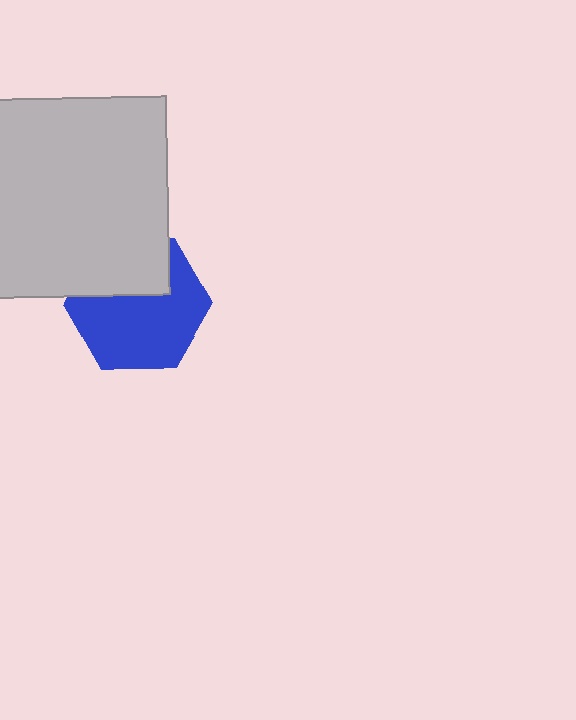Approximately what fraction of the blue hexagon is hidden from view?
Roughly 34% of the blue hexagon is hidden behind the light gray square.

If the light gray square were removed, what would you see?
You would see the complete blue hexagon.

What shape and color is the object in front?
The object in front is a light gray square.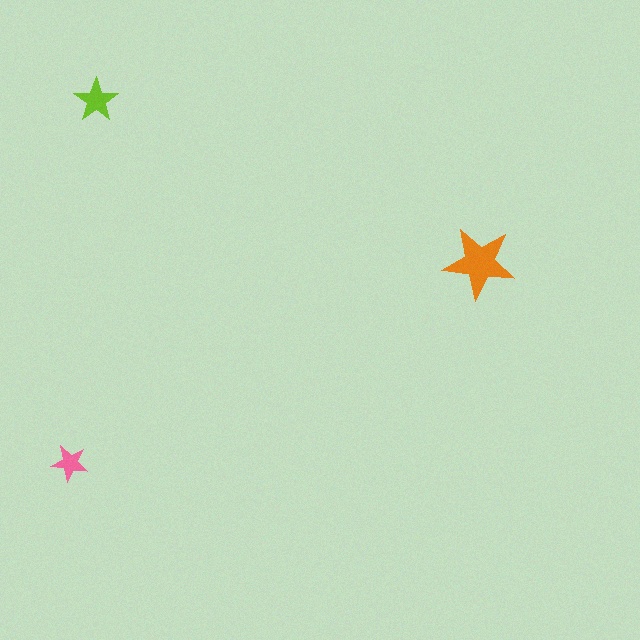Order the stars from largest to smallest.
the orange one, the lime one, the pink one.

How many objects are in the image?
There are 3 objects in the image.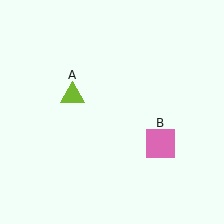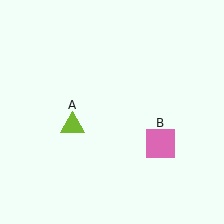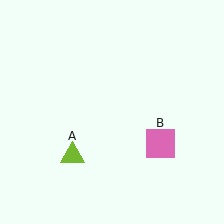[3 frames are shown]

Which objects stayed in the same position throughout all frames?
Pink square (object B) remained stationary.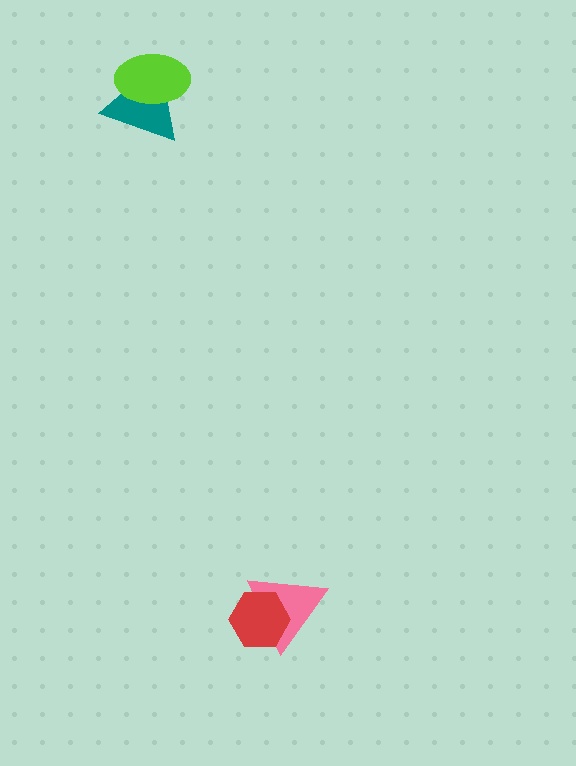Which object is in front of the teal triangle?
The lime ellipse is in front of the teal triangle.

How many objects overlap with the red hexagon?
1 object overlaps with the red hexagon.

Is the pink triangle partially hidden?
Yes, it is partially covered by another shape.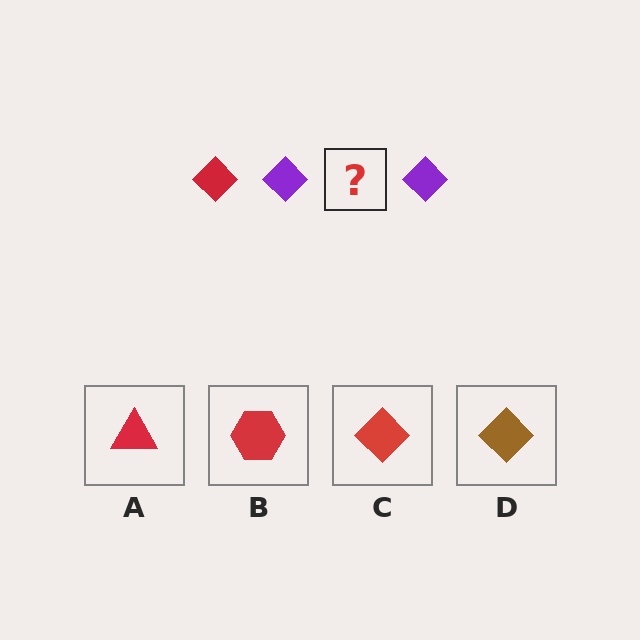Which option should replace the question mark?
Option C.